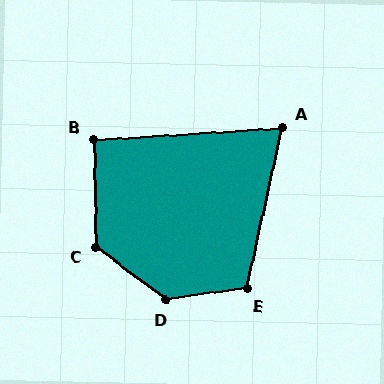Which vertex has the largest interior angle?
D, at approximately 135 degrees.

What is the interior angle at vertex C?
Approximately 128 degrees (obtuse).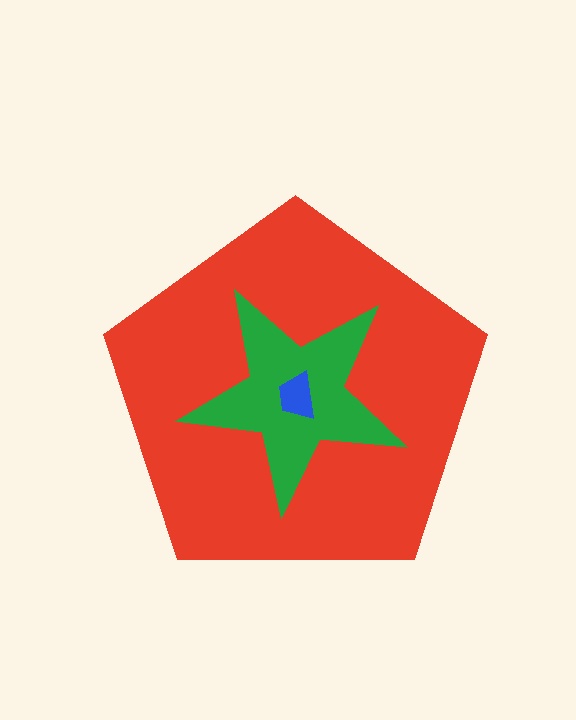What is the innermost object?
The blue trapezoid.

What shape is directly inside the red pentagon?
The green star.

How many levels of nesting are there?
3.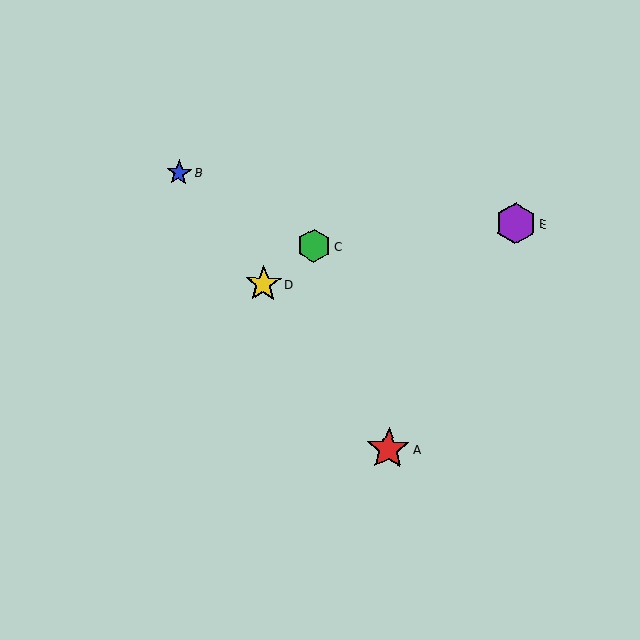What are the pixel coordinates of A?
Object A is at (388, 449).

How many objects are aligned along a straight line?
3 objects (A, B, D) are aligned along a straight line.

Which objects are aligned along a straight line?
Objects A, B, D are aligned along a straight line.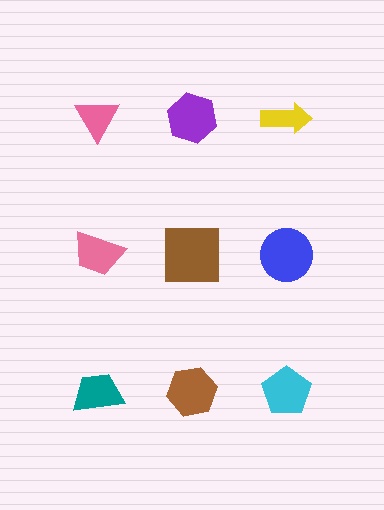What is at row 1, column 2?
A purple hexagon.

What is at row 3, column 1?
A teal trapezoid.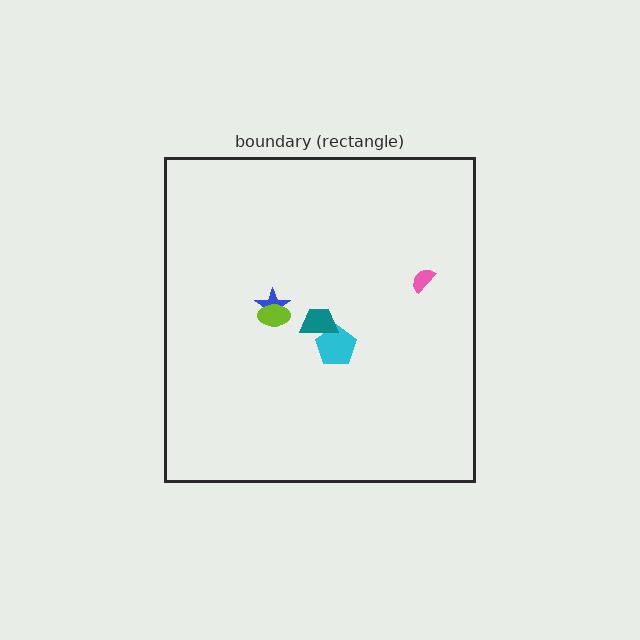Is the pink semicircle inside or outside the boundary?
Inside.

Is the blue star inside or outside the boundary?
Inside.